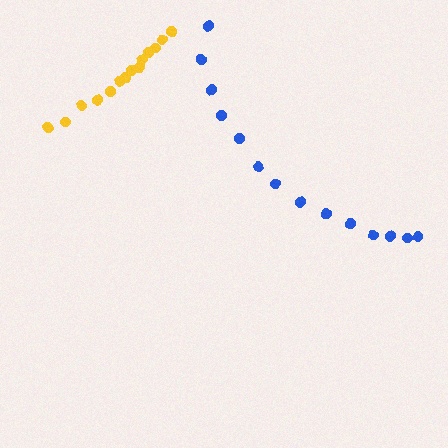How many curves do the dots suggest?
There are 2 distinct paths.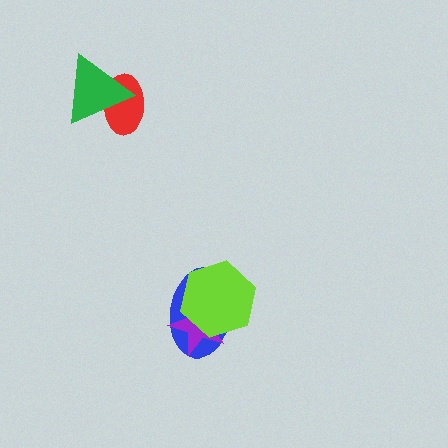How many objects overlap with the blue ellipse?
2 objects overlap with the blue ellipse.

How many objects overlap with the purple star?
2 objects overlap with the purple star.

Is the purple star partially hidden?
Yes, it is partially covered by another shape.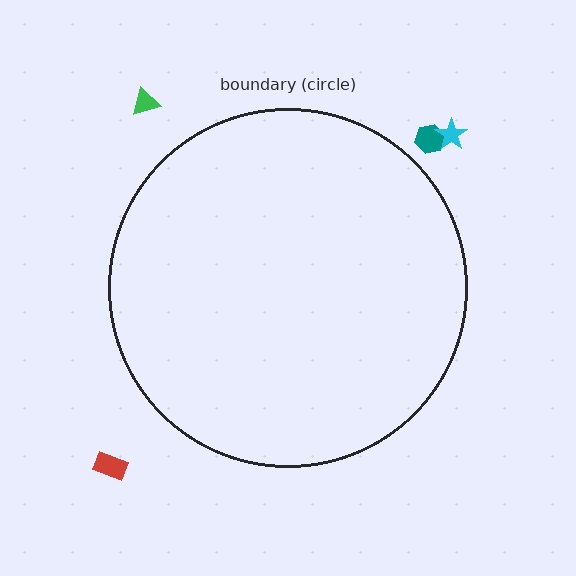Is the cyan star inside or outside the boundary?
Outside.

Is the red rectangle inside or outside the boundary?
Outside.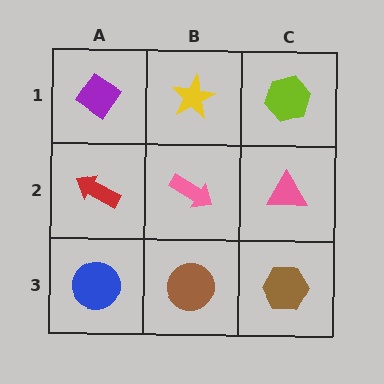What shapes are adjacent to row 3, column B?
A pink arrow (row 2, column B), a blue circle (row 3, column A), a brown hexagon (row 3, column C).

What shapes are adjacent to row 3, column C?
A pink triangle (row 2, column C), a brown circle (row 3, column B).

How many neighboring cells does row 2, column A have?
3.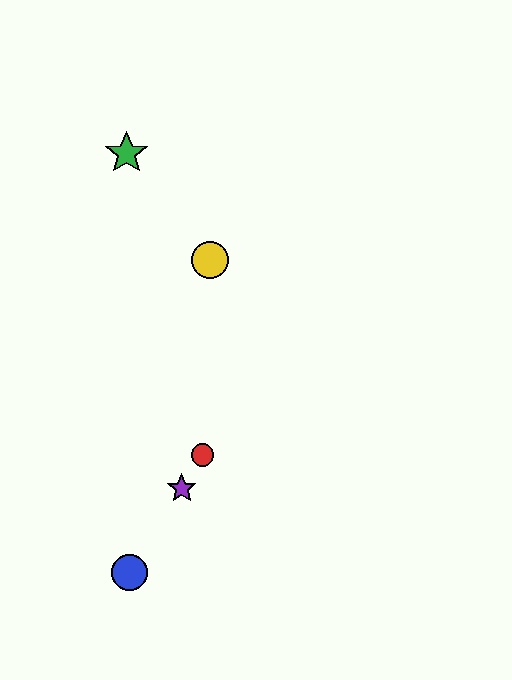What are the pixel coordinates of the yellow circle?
The yellow circle is at (210, 260).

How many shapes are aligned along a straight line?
3 shapes (the red circle, the blue circle, the purple star) are aligned along a straight line.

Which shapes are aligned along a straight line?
The red circle, the blue circle, the purple star are aligned along a straight line.